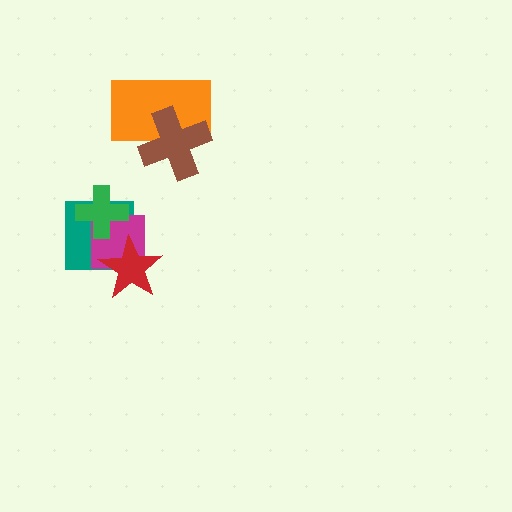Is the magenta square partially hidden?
Yes, it is partially covered by another shape.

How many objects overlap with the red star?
2 objects overlap with the red star.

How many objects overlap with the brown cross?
1 object overlaps with the brown cross.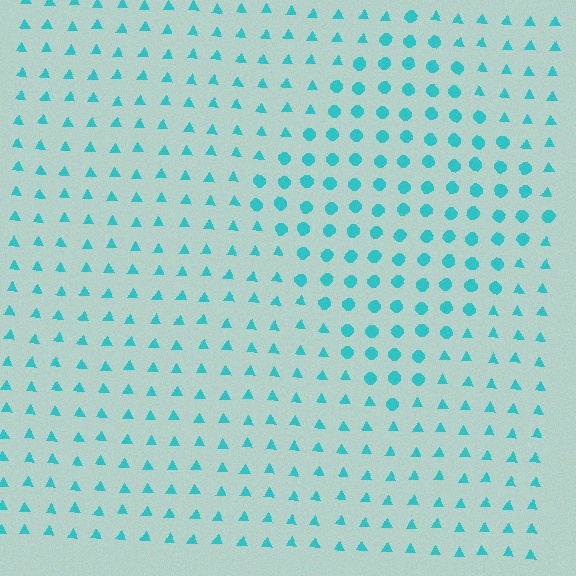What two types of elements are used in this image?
The image uses circles inside the diamond region and triangles outside it.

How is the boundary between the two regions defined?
The boundary is defined by a change in element shape: circles inside vs. triangles outside. All elements share the same color and spacing.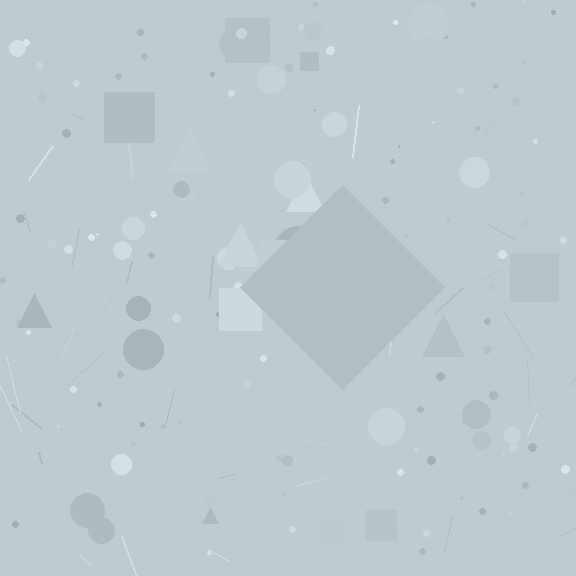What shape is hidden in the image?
A diamond is hidden in the image.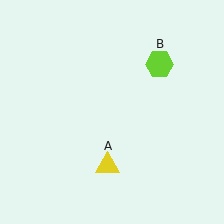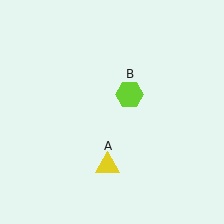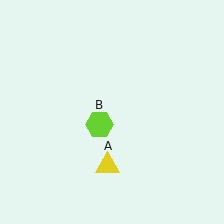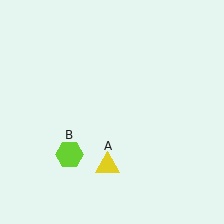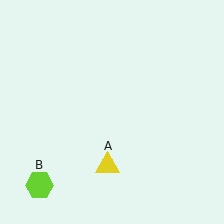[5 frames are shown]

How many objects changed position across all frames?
1 object changed position: lime hexagon (object B).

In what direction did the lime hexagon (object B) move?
The lime hexagon (object B) moved down and to the left.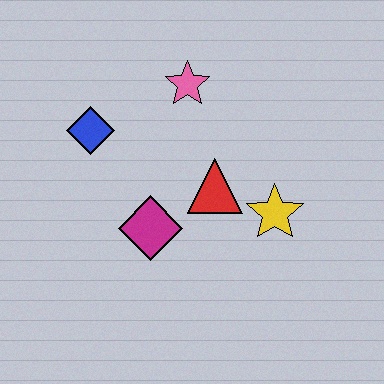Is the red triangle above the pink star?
No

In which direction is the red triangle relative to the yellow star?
The red triangle is to the left of the yellow star.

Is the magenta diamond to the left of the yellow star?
Yes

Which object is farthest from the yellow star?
The blue diamond is farthest from the yellow star.